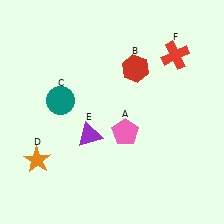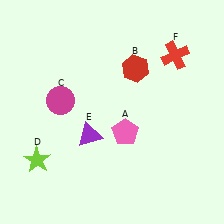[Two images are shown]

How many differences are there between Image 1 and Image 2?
There are 2 differences between the two images.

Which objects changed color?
C changed from teal to magenta. D changed from orange to lime.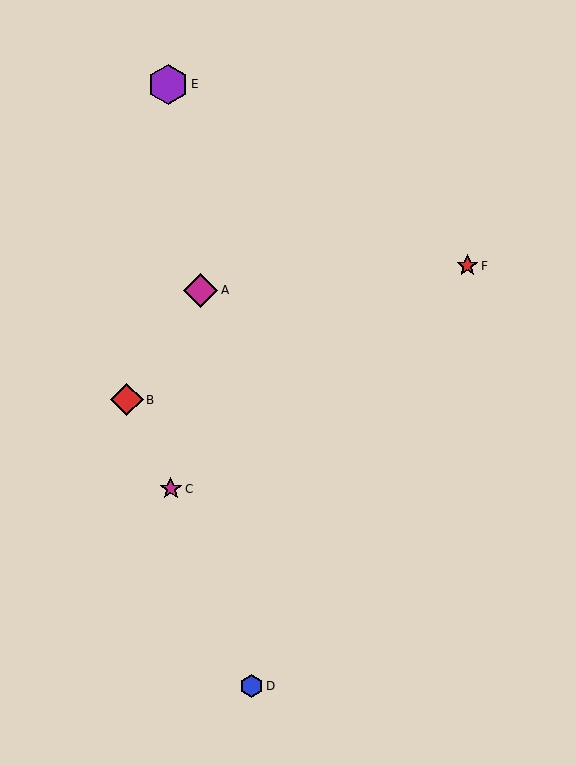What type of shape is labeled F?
Shape F is a red star.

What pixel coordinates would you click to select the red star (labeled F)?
Click at (467, 266) to select the red star F.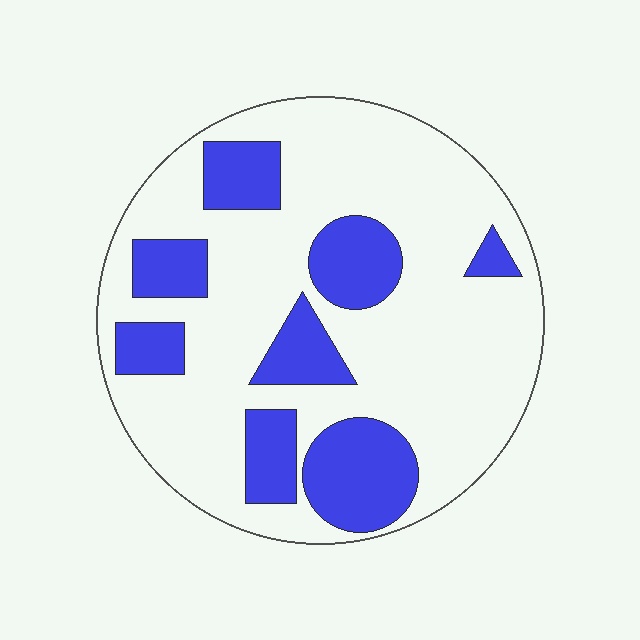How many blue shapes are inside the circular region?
8.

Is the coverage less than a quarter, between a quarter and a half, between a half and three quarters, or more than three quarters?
Between a quarter and a half.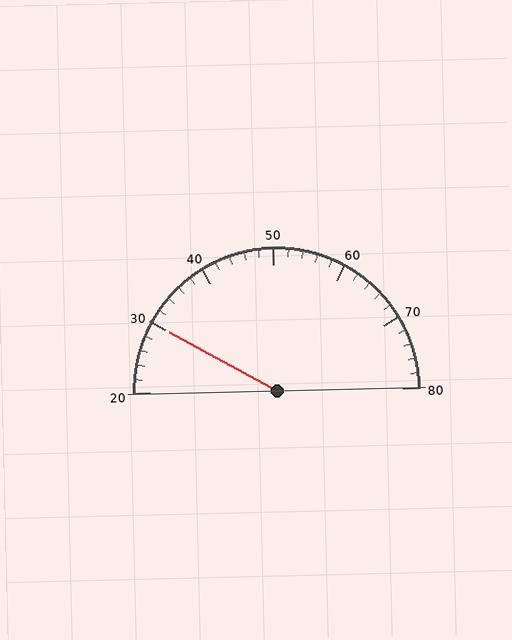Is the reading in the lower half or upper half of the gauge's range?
The reading is in the lower half of the range (20 to 80).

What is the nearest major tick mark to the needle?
The nearest major tick mark is 30.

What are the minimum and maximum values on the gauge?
The gauge ranges from 20 to 80.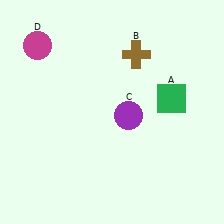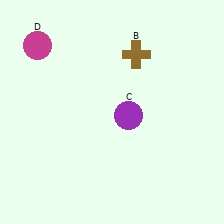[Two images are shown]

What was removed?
The green square (A) was removed in Image 2.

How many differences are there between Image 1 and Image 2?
There is 1 difference between the two images.